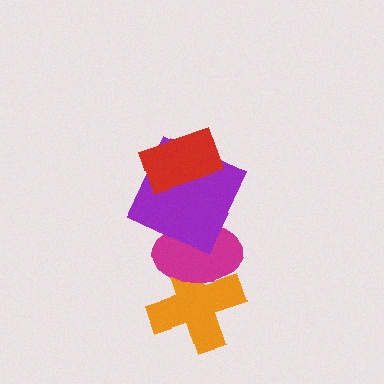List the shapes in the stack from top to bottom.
From top to bottom: the red rectangle, the purple square, the magenta ellipse, the orange cross.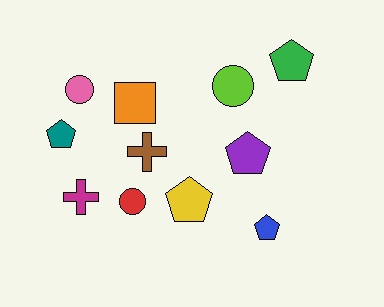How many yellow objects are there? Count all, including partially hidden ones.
There is 1 yellow object.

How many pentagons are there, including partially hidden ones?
There are 5 pentagons.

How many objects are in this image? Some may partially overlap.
There are 11 objects.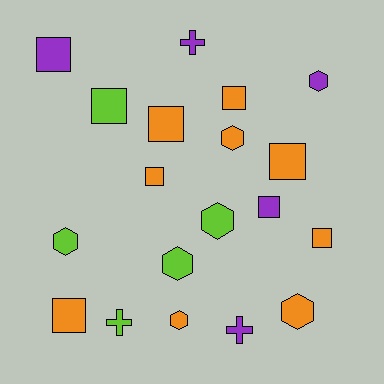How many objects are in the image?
There are 19 objects.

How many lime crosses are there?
There is 1 lime cross.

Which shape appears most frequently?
Square, with 9 objects.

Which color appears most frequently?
Orange, with 9 objects.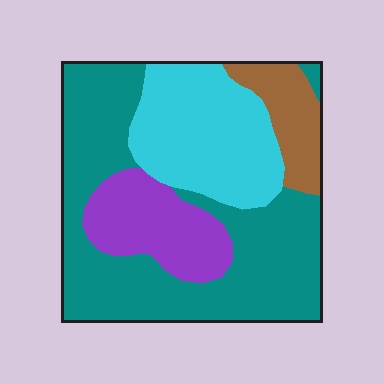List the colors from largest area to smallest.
From largest to smallest: teal, cyan, purple, brown.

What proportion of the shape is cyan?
Cyan takes up between a quarter and a half of the shape.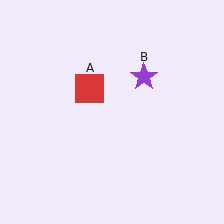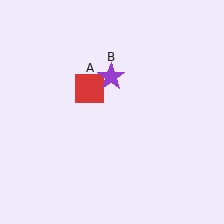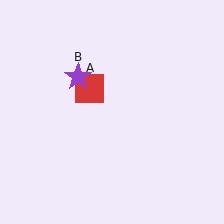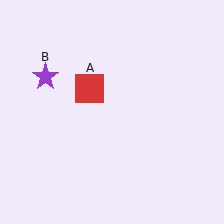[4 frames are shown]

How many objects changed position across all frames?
1 object changed position: purple star (object B).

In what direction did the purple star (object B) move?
The purple star (object B) moved left.